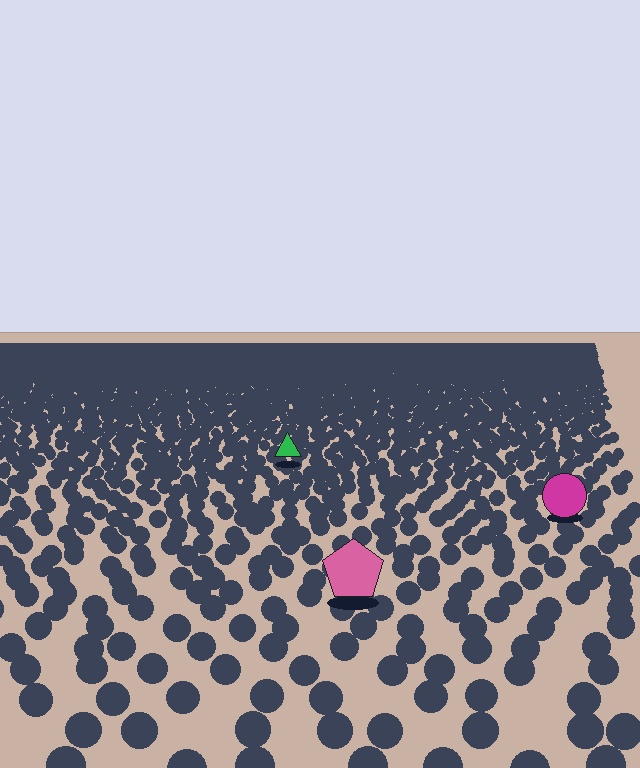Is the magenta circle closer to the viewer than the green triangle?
Yes. The magenta circle is closer — you can tell from the texture gradient: the ground texture is coarser near it.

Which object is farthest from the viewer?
The green triangle is farthest from the viewer. It appears smaller and the ground texture around it is denser.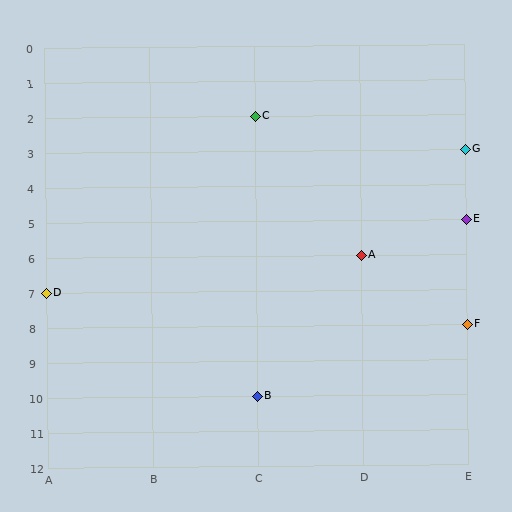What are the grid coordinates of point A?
Point A is at grid coordinates (D, 6).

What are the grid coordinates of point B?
Point B is at grid coordinates (C, 10).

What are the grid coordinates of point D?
Point D is at grid coordinates (A, 7).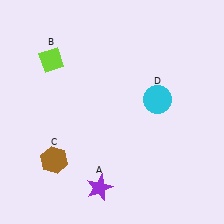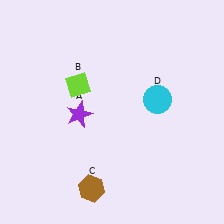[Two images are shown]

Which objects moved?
The objects that moved are: the purple star (A), the lime diamond (B), the brown hexagon (C).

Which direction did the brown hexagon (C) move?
The brown hexagon (C) moved right.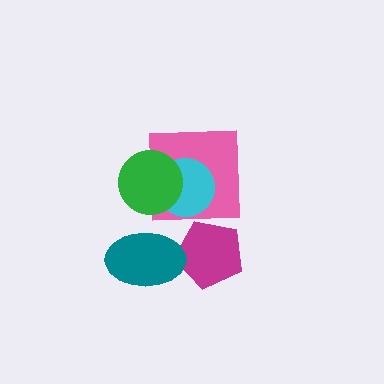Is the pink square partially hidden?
Yes, it is partially covered by another shape.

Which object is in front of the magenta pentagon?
The teal ellipse is in front of the magenta pentagon.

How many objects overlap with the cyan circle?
2 objects overlap with the cyan circle.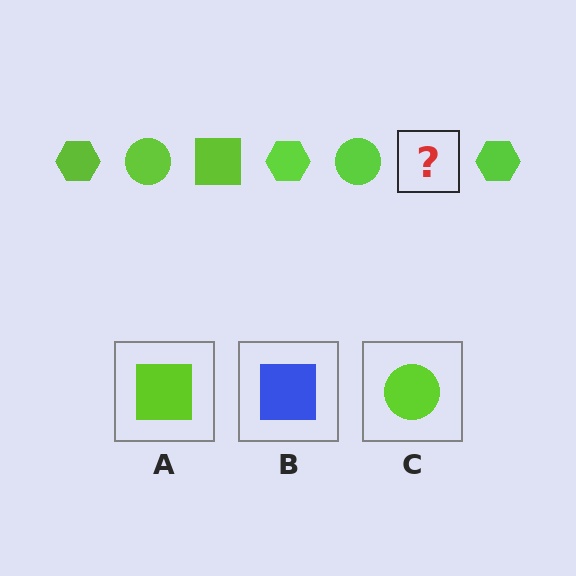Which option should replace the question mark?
Option A.